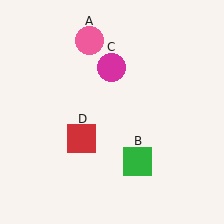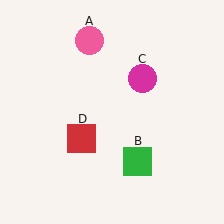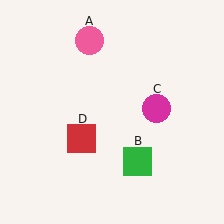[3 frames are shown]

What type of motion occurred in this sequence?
The magenta circle (object C) rotated clockwise around the center of the scene.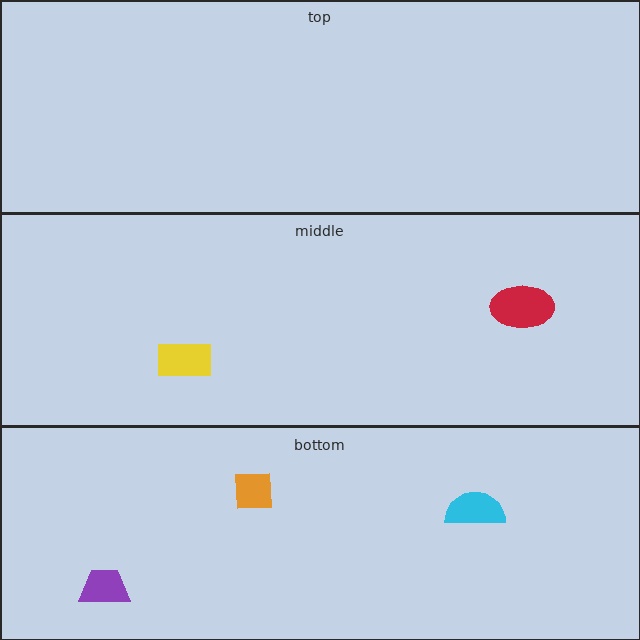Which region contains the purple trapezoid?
The bottom region.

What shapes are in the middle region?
The yellow rectangle, the red ellipse.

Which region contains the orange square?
The bottom region.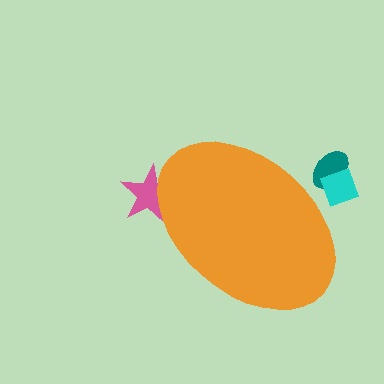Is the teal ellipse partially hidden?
Yes, the teal ellipse is partially hidden behind the orange ellipse.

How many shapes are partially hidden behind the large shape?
3 shapes are partially hidden.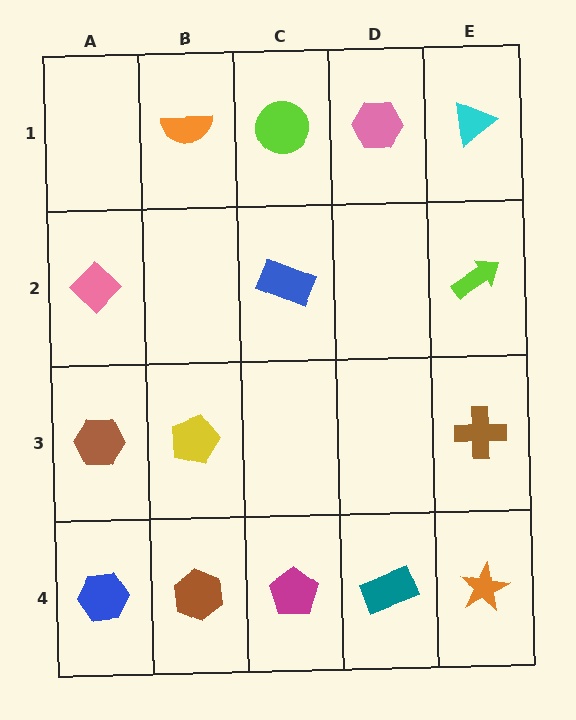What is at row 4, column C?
A magenta pentagon.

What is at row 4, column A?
A blue hexagon.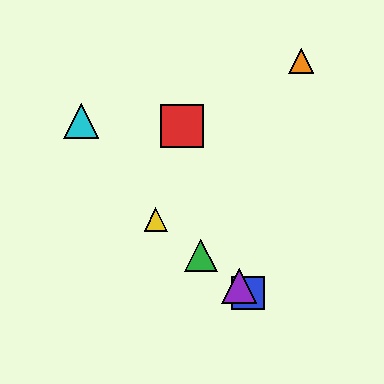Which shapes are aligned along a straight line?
The blue square, the green triangle, the yellow triangle, the purple triangle are aligned along a straight line.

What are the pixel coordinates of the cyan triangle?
The cyan triangle is at (81, 121).